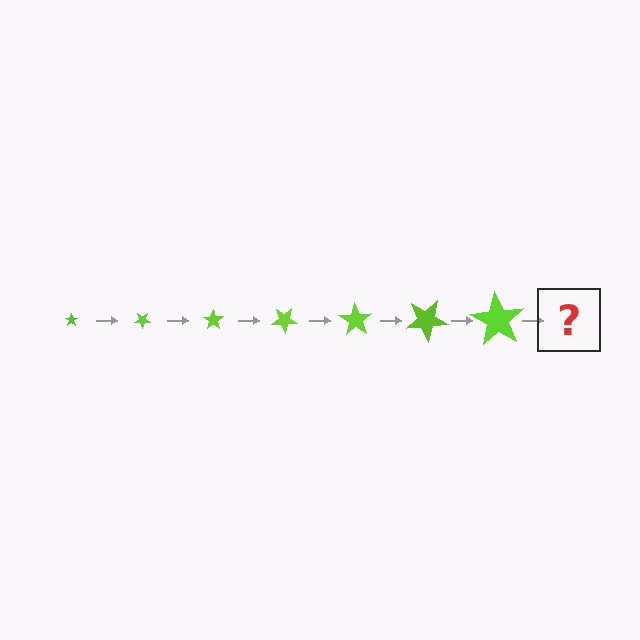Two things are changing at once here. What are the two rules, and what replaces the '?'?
The two rules are that the star grows larger each step and it rotates 35 degrees each step. The '?' should be a star, larger than the previous one and rotated 245 degrees from the start.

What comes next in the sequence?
The next element should be a star, larger than the previous one and rotated 245 degrees from the start.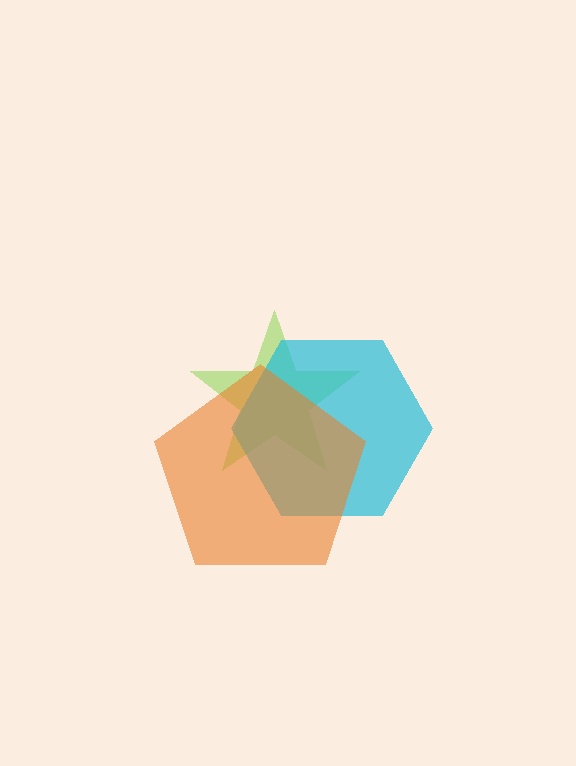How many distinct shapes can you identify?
There are 3 distinct shapes: a lime star, a cyan hexagon, an orange pentagon.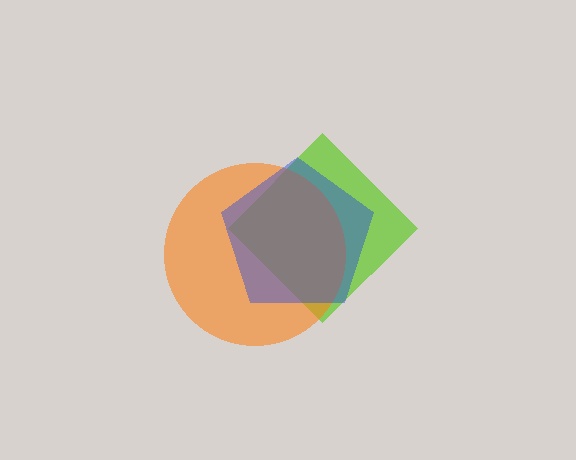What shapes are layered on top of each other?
The layered shapes are: a lime diamond, an orange circle, a blue pentagon.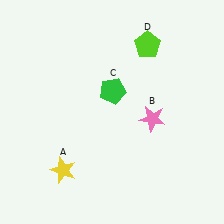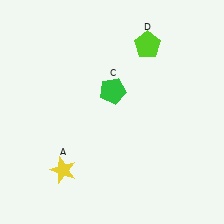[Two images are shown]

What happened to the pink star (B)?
The pink star (B) was removed in Image 2. It was in the bottom-right area of Image 1.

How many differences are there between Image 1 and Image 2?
There is 1 difference between the two images.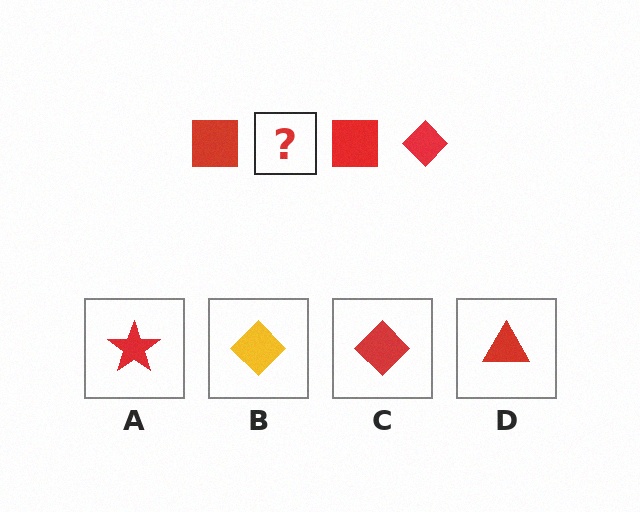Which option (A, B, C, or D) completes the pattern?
C.